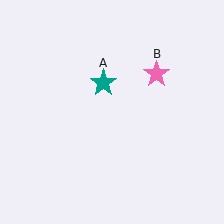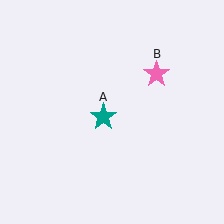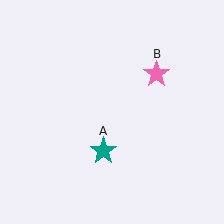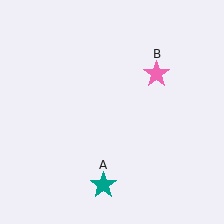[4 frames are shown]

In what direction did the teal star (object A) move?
The teal star (object A) moved down.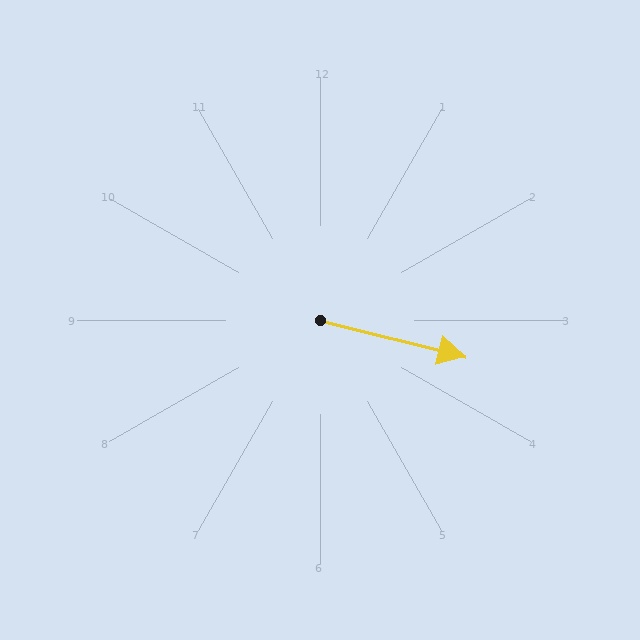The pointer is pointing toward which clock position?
Roughly 3 o'clock.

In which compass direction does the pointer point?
East.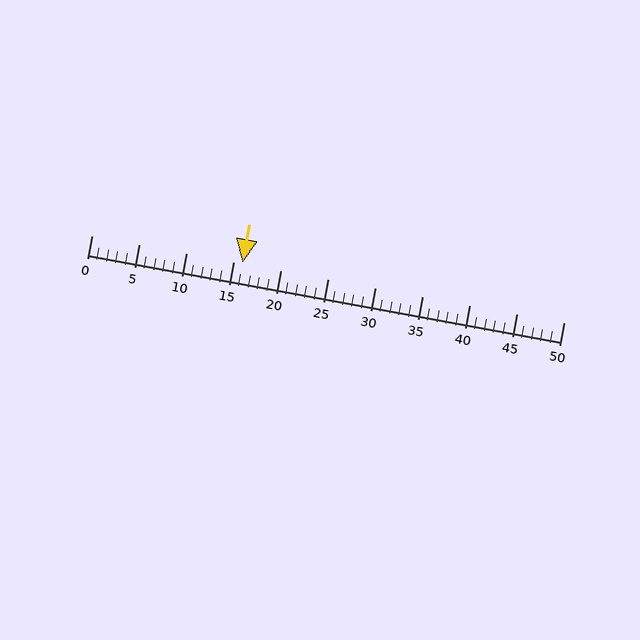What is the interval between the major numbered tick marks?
The major tick marks are spaced 5 units apart.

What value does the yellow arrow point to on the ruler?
The yellow arrow points to approximately 16.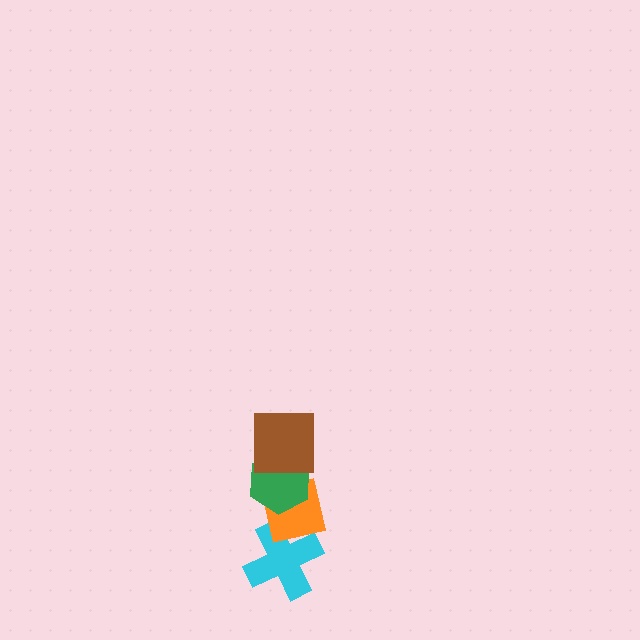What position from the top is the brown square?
The brown square is 1st from the top.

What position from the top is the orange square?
The orange square is 3rd from the top.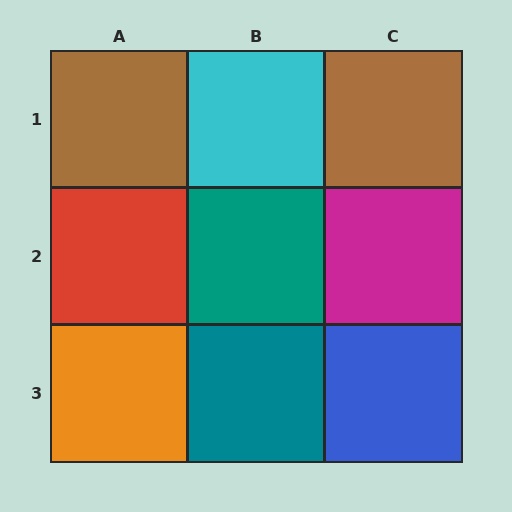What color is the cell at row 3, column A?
Orange.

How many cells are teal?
2 cells are teal.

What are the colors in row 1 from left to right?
Brown, cyan, brown.